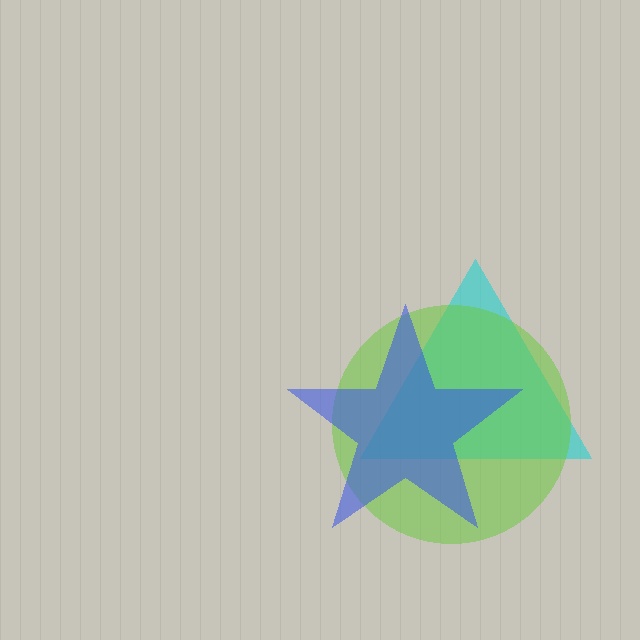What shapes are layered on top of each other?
The layered shapes are: a cyan triangle, a lime circle, a blue star.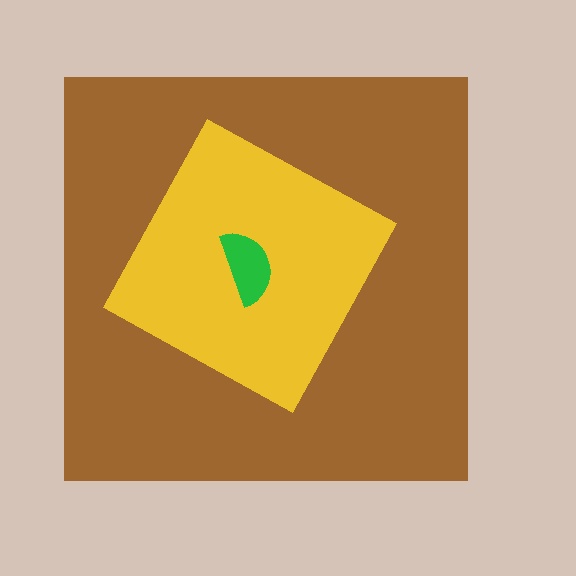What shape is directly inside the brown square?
The yellow diamond.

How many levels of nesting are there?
3.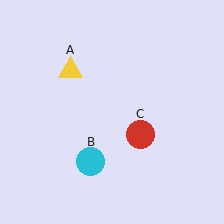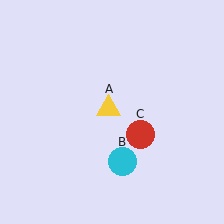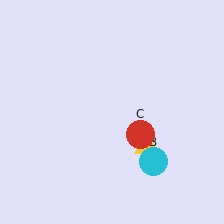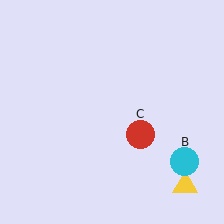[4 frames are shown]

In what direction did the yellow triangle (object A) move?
The yellow triangle (object A) moved down and to the right.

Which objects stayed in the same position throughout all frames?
Red circle (object C) remained stationary.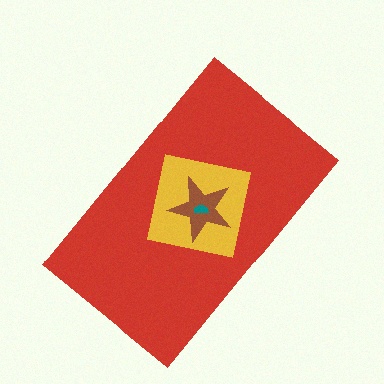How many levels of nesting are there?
4.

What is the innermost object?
The teal semicircle.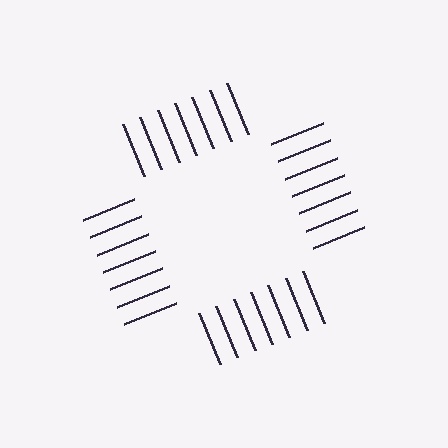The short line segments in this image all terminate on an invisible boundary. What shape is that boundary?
An illusory square — the line segments terminate on its edges but no continuous stroke is drawn.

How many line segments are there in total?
28 — 7 along each of the 4 edges.